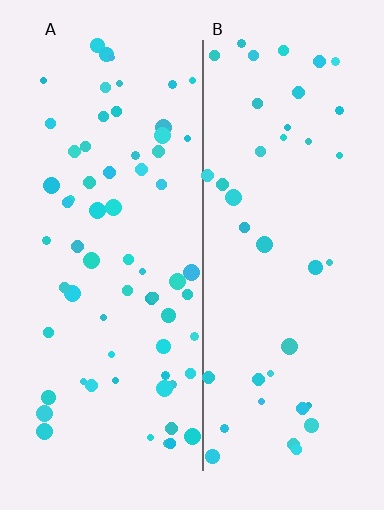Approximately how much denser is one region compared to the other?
Approximately 1.6× — region A over region B.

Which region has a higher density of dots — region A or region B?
A (the left).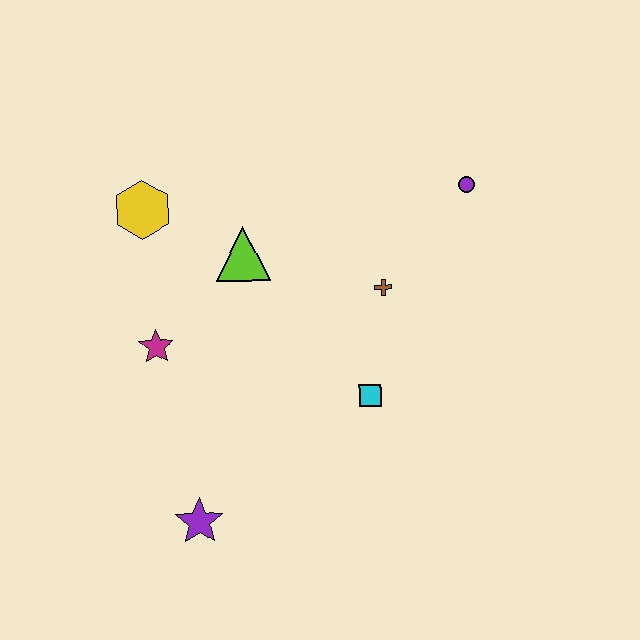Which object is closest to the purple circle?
The brown cross is closest to the purple circle.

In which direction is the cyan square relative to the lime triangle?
The cyan square is below the lime triangle.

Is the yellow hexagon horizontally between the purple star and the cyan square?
No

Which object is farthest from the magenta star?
The purple circle is farthest from the magenta star.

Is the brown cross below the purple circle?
Yes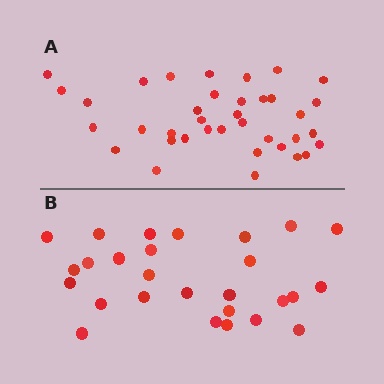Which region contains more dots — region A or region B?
Region A (the top region) has more dots.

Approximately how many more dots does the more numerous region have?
Region A has roughly 10 or so more dots than region B.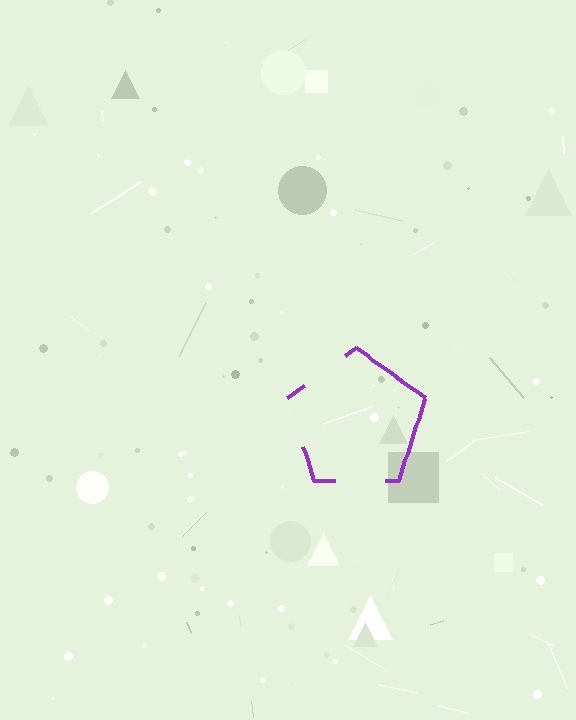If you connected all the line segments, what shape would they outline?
They would outline a pentagon.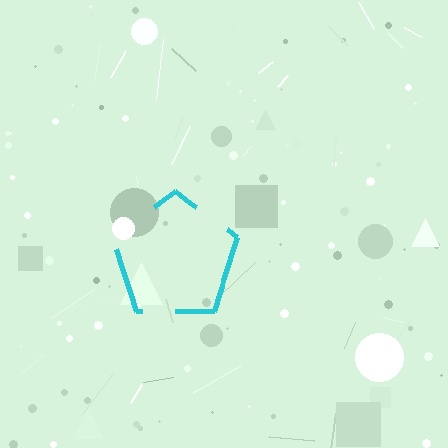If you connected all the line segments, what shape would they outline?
They would outline a pentagon.